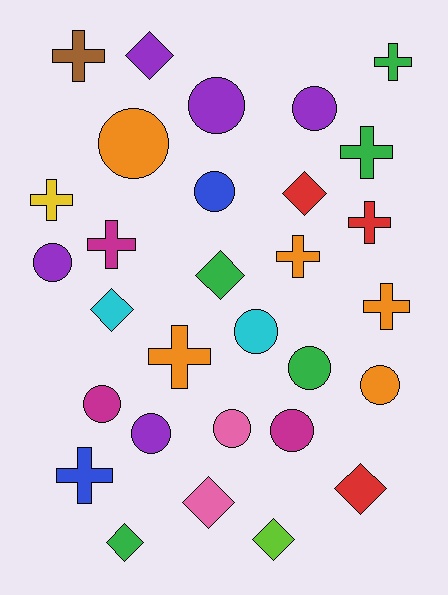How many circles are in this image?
There are 12 circles.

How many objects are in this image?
There are 30 objects.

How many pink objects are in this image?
There are 2 pink objects.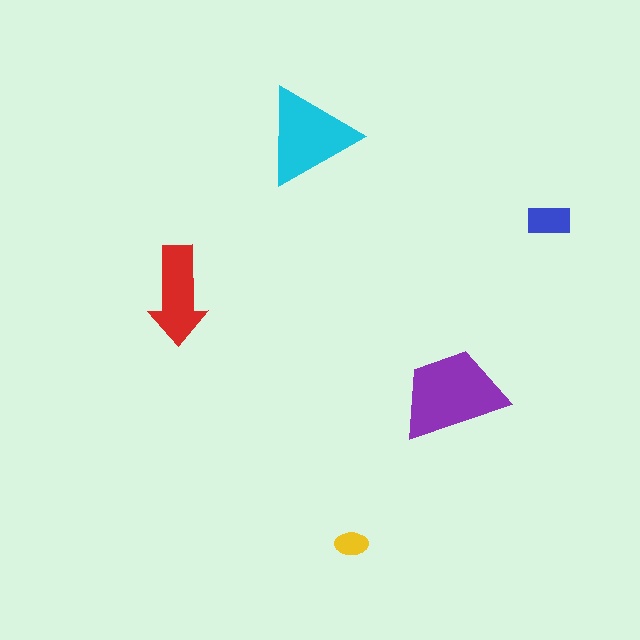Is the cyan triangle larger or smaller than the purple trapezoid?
Smaller.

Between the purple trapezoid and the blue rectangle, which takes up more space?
The purple trapezoid.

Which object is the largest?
The purple trapezoid.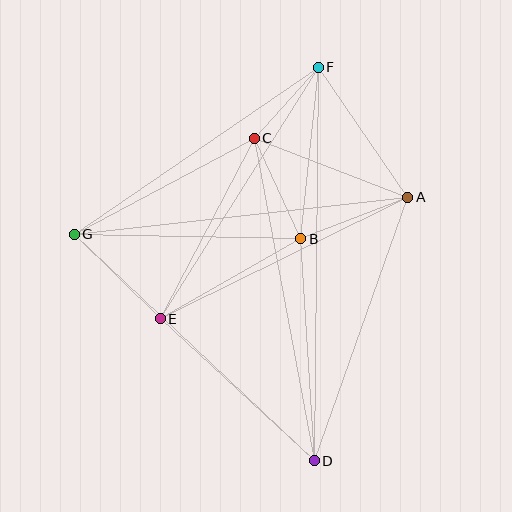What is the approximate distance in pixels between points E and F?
The distance between E and F is approximately 297 pixels.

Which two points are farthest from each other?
Points D and F are farthest from each other.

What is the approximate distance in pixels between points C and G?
The distance between C and G is approximately 204 pixels.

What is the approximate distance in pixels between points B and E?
The distance between B and E is approximately 162 pixels.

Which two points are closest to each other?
Points C and F are closest to each other.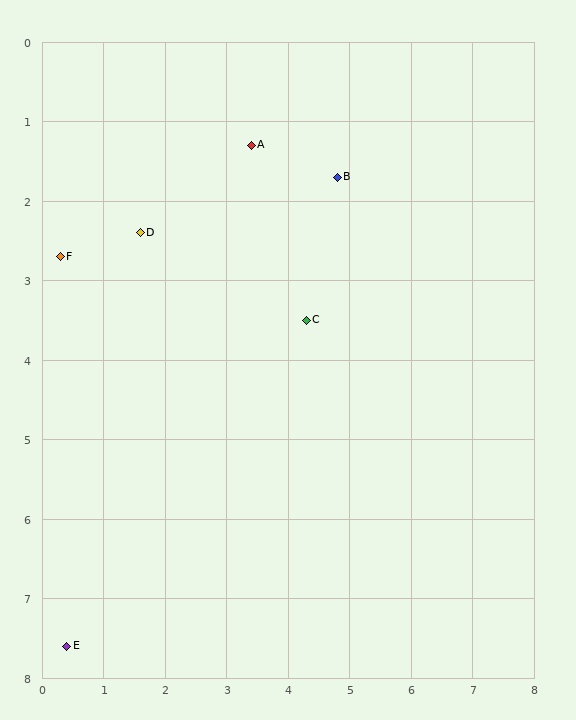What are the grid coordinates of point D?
Point D is at approximately (1.6, 2.4).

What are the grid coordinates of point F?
Point F is at approximately (0.3, 2.7).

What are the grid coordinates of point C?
Point C is at approximately (4.3, 3.5).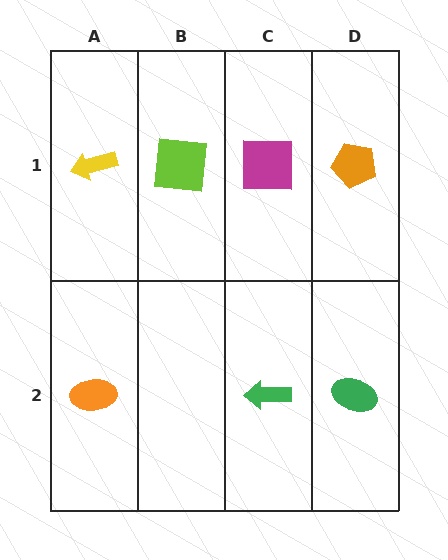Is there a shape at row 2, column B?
No, that cell is empty.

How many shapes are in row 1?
4 shapes.